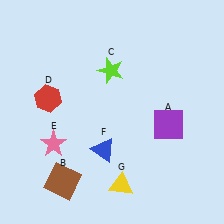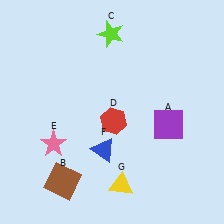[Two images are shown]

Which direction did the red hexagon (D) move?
The red hexagon (D) moved right.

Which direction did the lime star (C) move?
The lime star (C) moved up.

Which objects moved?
The objects that moved are: the lime star (C), the red hexagon (D).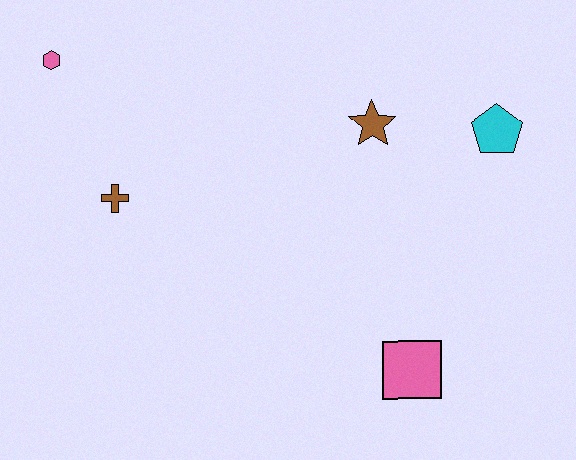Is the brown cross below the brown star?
Yes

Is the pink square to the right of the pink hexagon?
Yes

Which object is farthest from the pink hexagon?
The pink square is farthest from the pink hexagon.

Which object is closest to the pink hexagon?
The brown cross is closest to the pink hexagon.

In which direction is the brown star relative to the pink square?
The brown star is above the pink square.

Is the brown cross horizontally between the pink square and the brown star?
No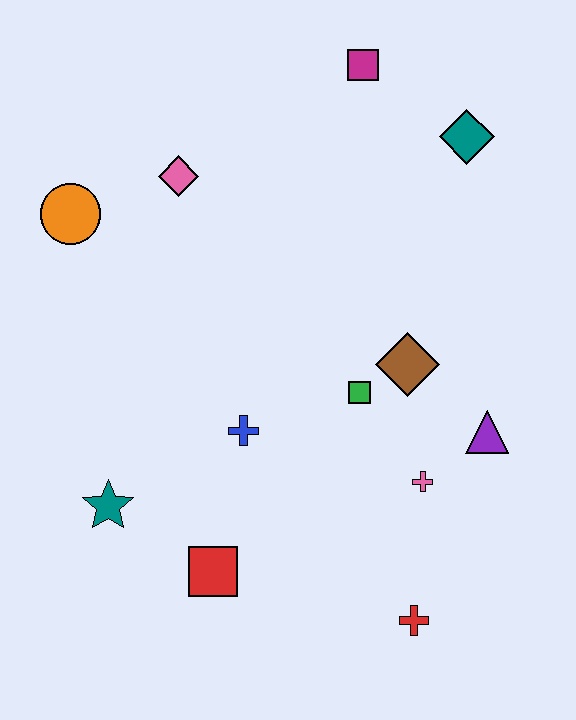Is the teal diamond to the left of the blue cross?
No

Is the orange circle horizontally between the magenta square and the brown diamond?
No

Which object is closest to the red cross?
The pink cross is closest to the red cross.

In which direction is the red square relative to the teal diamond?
The red square is below the teal diamond.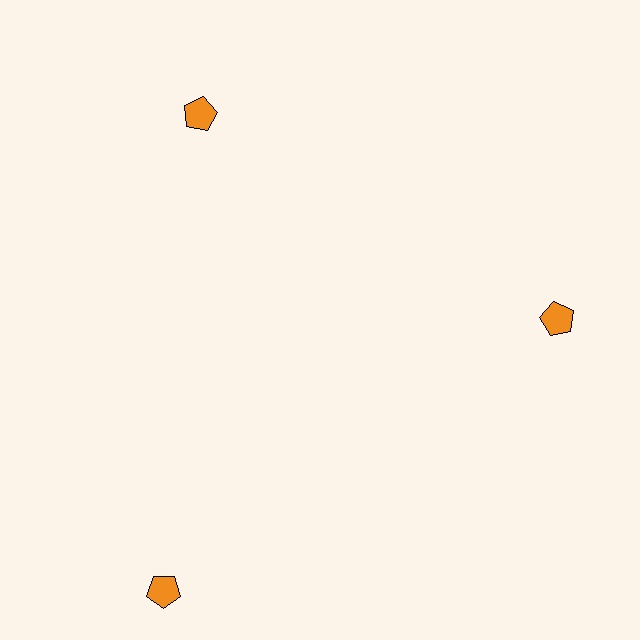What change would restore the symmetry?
The symmetry would be restored by moving it inward, back onto the ring so that all 3 pentagons sit at equal angles and equal distance from the center.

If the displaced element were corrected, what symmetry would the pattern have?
It would have 3-fold rotational symmetry — the pattern would map onto itself every 120 degrees.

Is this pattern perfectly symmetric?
No. The 3 orange pentagons are arranged in a ring, but one element near the 7 o'clock position is pushed outward from the center, breaking the 3-fold rotational symmetry.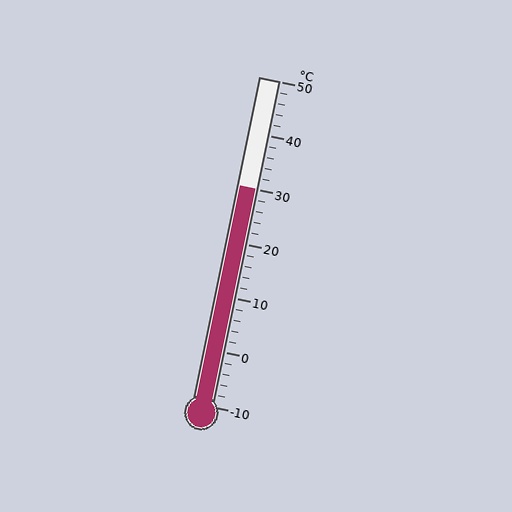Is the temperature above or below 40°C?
The temperature is below 40°C.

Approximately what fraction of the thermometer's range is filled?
The thermometer is filled to approximately 65% of its range.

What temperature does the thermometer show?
The thermometer shows approximately 30°C.